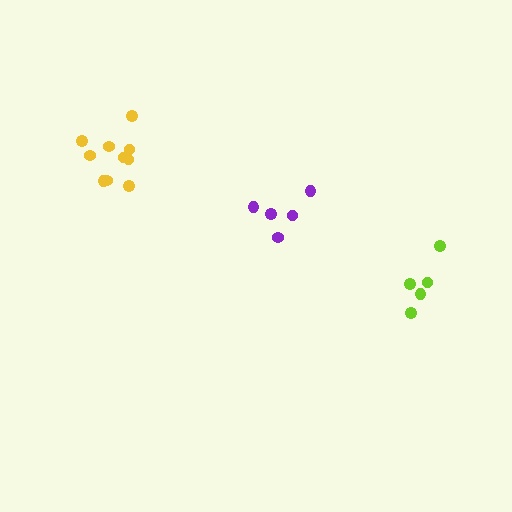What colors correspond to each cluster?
The clusters are colored: purple, lime, yellow.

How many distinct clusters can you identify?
There are 3 distinct clusters.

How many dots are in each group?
Group 1: 5 dots, Group 2: 5 dots, Group 3: 10 dots (20 total).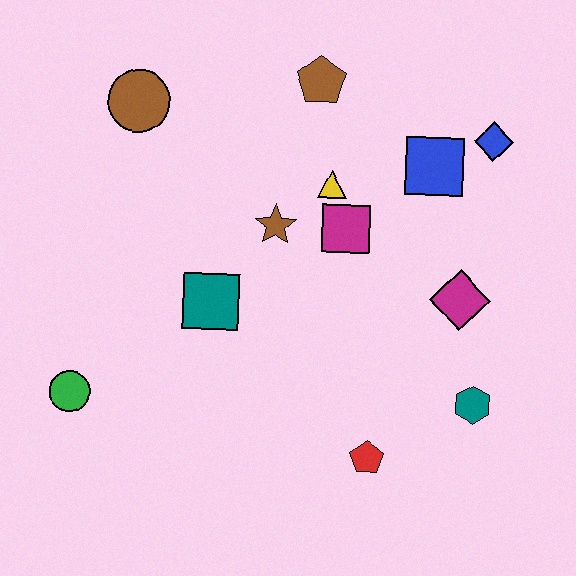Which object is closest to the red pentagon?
The teal hexagon is closest to the red pentagon.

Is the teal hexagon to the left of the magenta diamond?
No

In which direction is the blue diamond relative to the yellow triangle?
The blue diamond is to the right of the yellow triangle.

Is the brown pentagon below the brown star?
No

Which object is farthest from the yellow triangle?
The green circle is farthest from the yellow triangle.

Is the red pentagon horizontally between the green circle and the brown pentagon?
No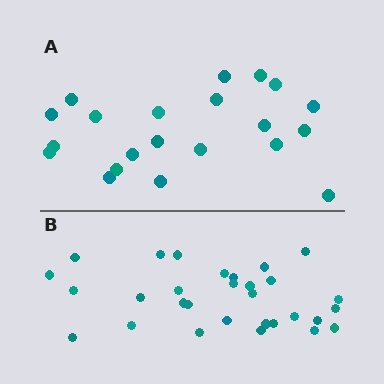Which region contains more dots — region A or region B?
Region B (the bottom region) has more dots.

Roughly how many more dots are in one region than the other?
Region B has roughly 8 or so more dots than region A.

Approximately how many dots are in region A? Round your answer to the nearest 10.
About 20 dots. (The exact count is 21, which rounds to 20.)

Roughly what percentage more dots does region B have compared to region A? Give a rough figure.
About 45% more.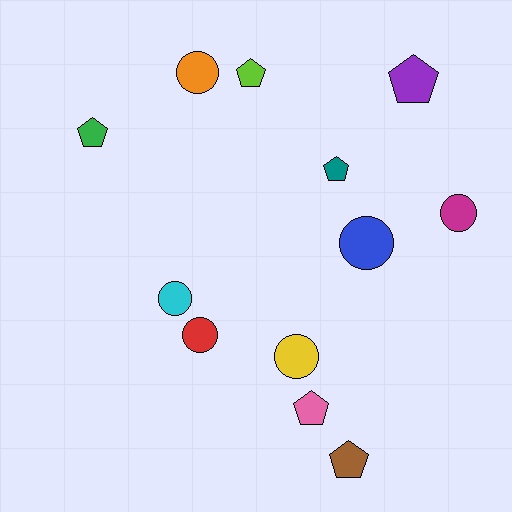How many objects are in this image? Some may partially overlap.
There are 12 objects.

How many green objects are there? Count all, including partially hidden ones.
There is 1 green object.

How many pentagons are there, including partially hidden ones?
There are 6 pentagons.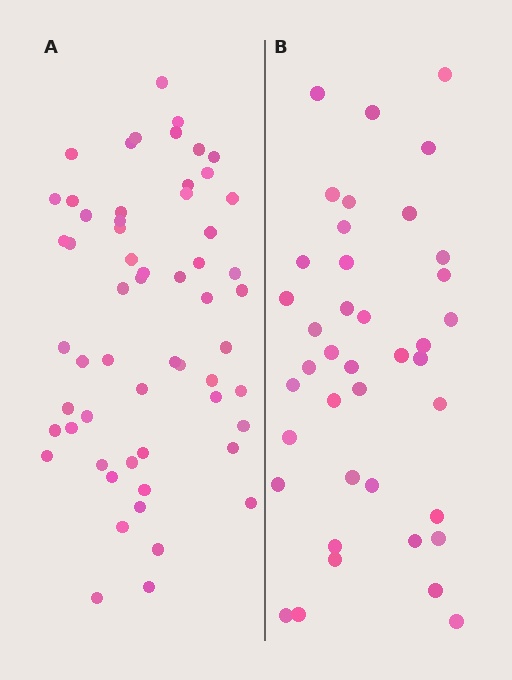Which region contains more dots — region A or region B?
Region A (the left region) has more dots.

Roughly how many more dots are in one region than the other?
Region A has approximately 20 more dots than region B.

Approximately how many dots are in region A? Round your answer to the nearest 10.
About 60 dots. (The exact count is 58, which rounds to 60.)